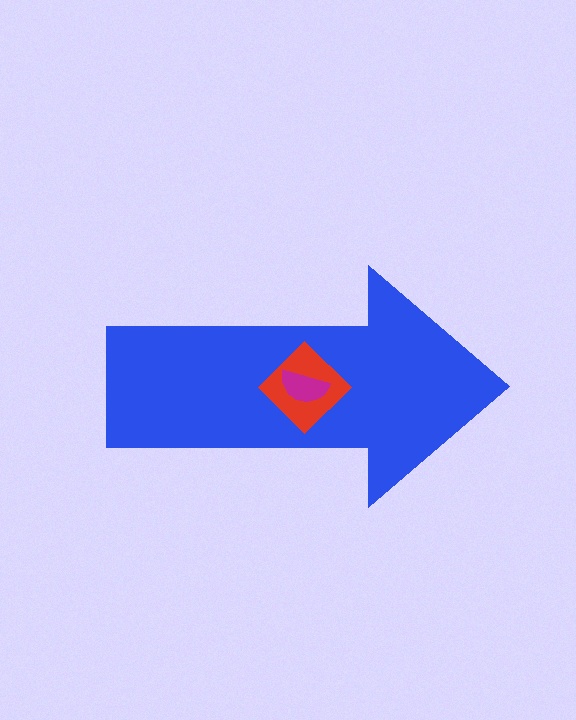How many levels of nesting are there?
3.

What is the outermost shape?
The blue arrow.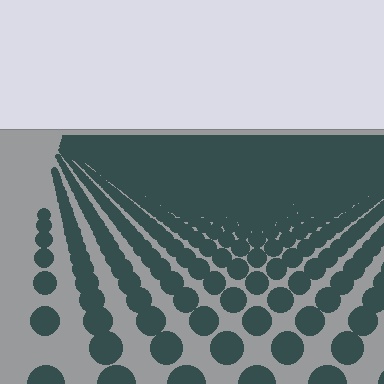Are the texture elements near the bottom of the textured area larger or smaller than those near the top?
Larger. Near the bottom, elements are closer to the viewer and appear at a bigger on-screen size.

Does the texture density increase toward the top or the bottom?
Density increases toward the top.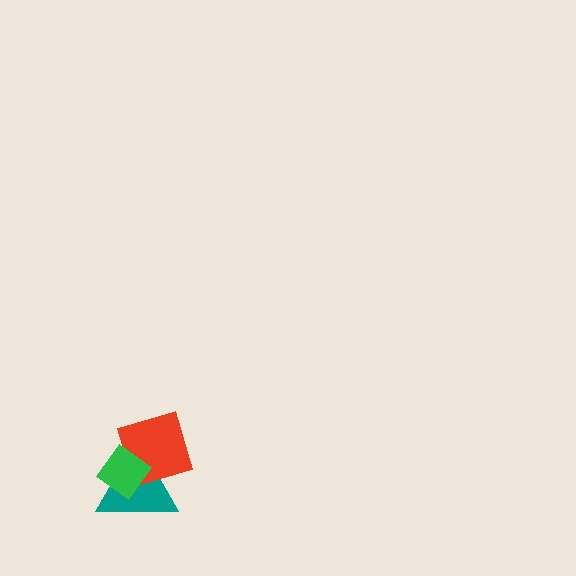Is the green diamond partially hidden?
No, no other shape covers it.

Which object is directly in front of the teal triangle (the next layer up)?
The red diamond is directly in front of the teal triangle.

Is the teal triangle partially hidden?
Yes, it is partially covered by another shape.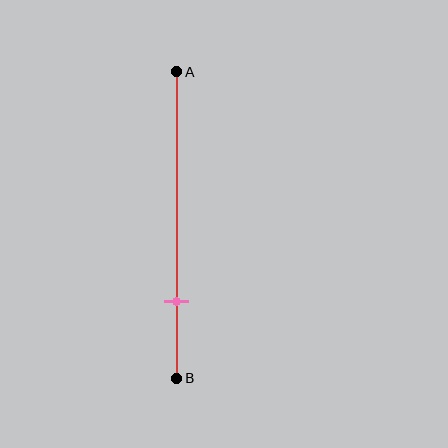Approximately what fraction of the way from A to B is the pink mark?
The pink mark is approximately 75% of the way from A to B.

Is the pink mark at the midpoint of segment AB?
No, the mark is at about 75% from A, not at the 50% midpoint.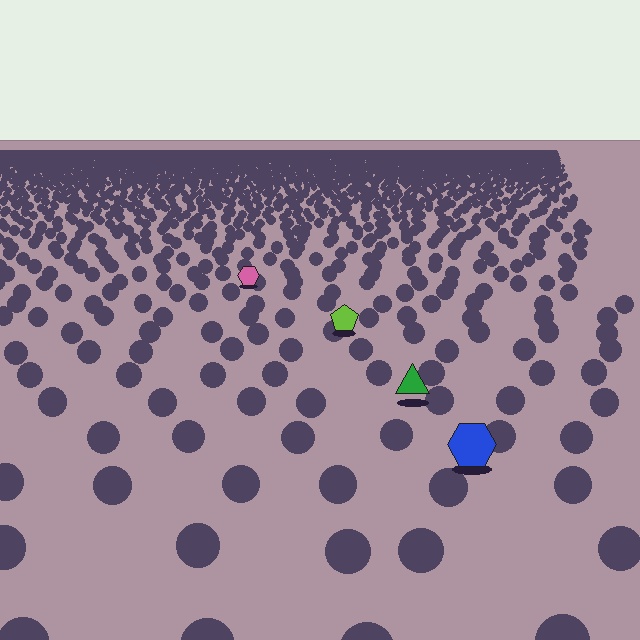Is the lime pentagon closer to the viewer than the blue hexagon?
No. The blue hexagon is closer — you can tell from the texture gradient: the ground texture is coarser near it.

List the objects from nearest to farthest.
From nearest to farthest: the blue hexagon, the green triangle, the lime pentagon, the pink hexagon.